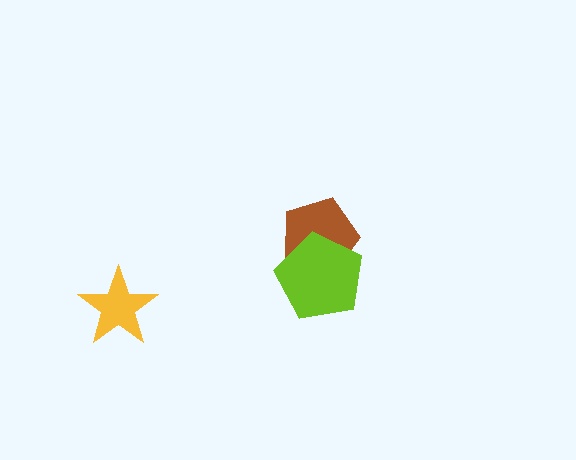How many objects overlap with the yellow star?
0 objects overlap with the yellow star.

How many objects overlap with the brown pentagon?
1 object overlaps with the brown pentagon.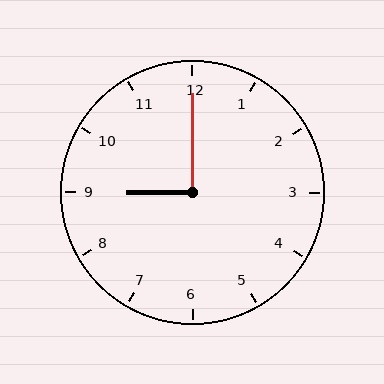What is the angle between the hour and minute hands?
Approximately 90 degrees.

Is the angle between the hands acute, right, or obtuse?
It is right.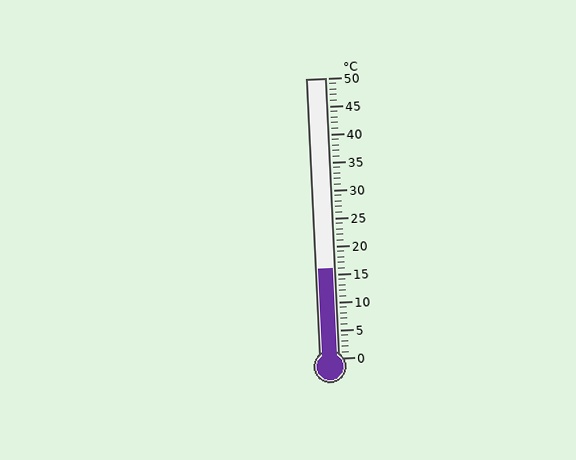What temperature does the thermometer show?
The thermometer shows approximately 16°C.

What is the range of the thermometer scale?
The thermometer scale ranges from 0°C to 50°C.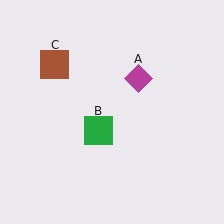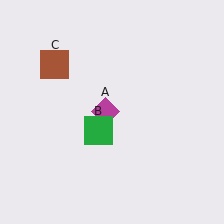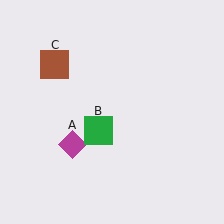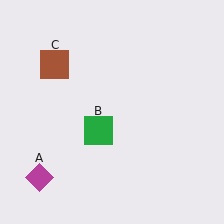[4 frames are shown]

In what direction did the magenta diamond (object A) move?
The magenta diamond (object A) moved down and to the left.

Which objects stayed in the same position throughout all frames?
Green square (object B) and brown square (object C) remained stationary.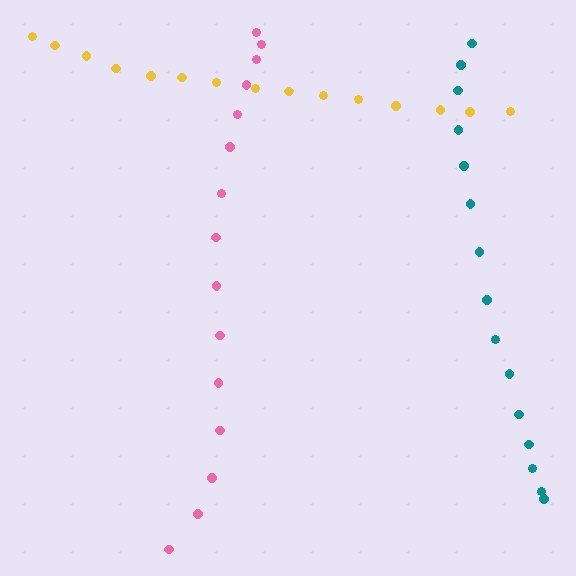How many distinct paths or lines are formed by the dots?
There are 3 distinct paths.